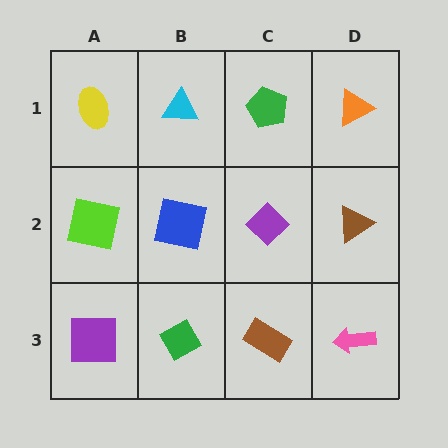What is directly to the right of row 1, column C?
An orange triangle.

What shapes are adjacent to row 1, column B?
A blue square (row 2, column B), a yellow ellipse (row 1, column A), a green pentagon (row 1, column C).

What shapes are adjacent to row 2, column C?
A green pentagon (row 1, column C), a brown rectangle (row 3, column C), a blue square (row 2, column B), a brown triangle (row 2, column D).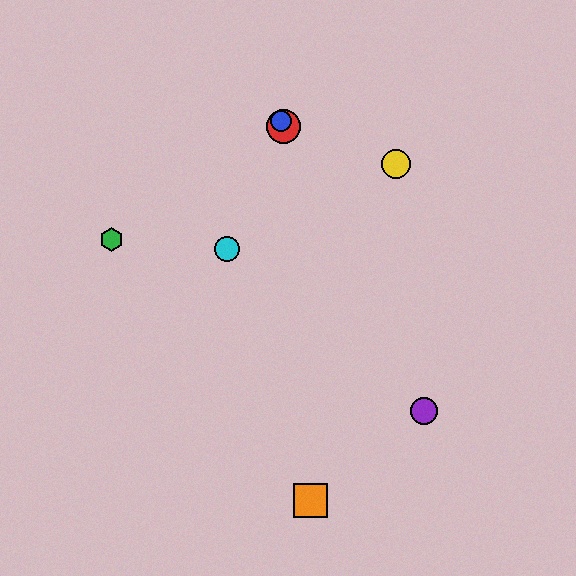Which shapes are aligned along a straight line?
The red circle, the blue circle, the purple circle are aligned along a straight line.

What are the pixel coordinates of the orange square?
The orange square is at (310, 500).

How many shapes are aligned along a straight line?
3 shapes (the red circle, the blue circle, the purple circle) are aligned along a straight line.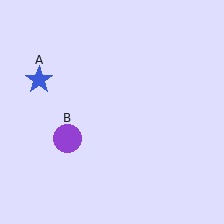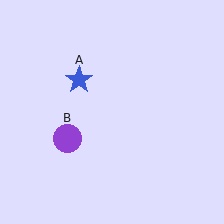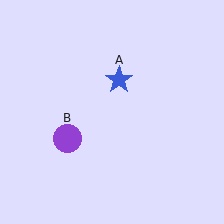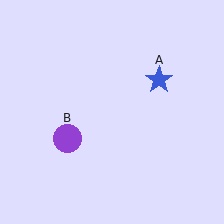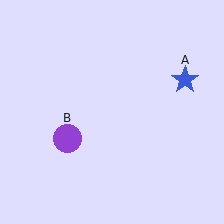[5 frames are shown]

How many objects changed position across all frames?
1 object changed position: blue star (object A).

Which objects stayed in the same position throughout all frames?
Purple circle (object B) remained stationary.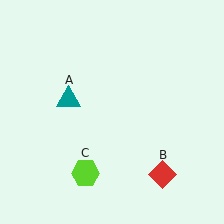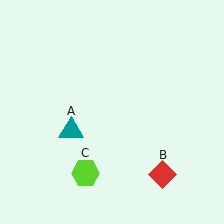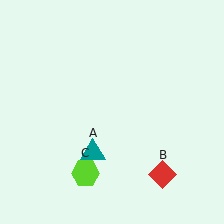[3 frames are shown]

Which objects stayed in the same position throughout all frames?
Red diamond (object B) and lime hexagon (object C) remained stationary.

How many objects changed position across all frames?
1 object changed position: teal triangle (object A).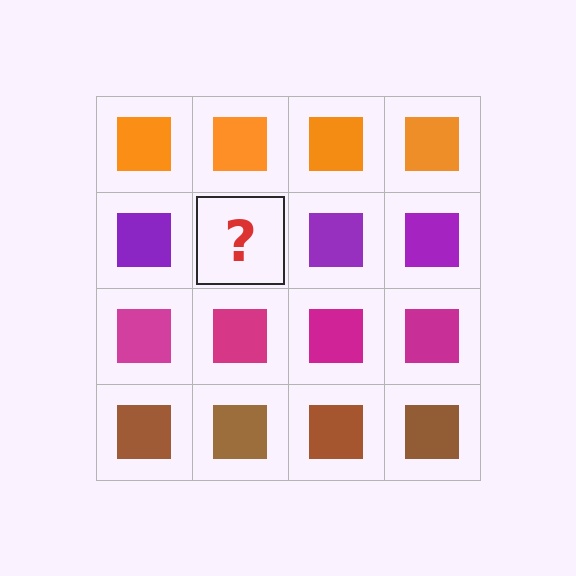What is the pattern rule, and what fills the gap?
The rule is that each row has a consistent color. The gap should be filled with a purple square.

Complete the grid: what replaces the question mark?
The question mark should be replaced with a purple square.